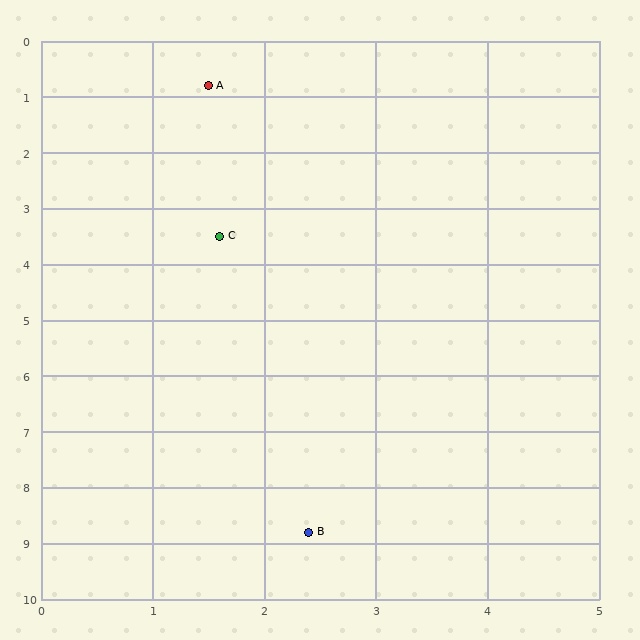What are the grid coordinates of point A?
Point A is at approximately (1.5, 0.8).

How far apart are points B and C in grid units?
Points B and C are about 5.4 grid units apart.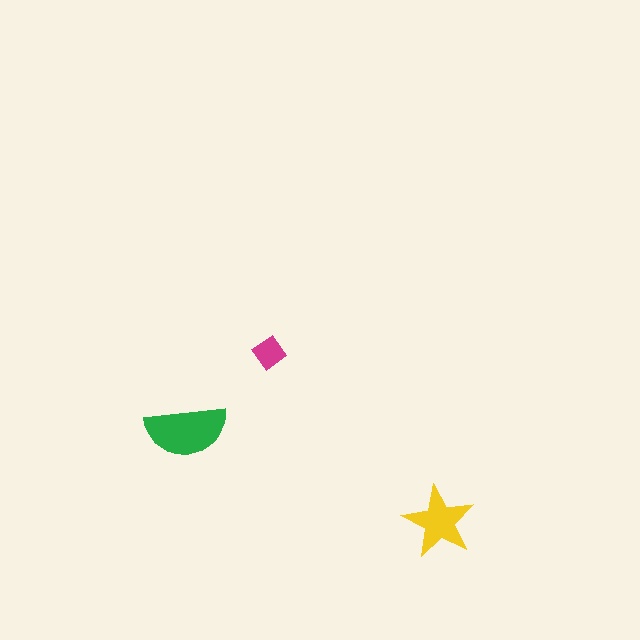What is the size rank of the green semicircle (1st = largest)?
1st.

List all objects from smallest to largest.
The magenta diamond, the yellow star, the green semicircle.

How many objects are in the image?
There are 3 objects in the image.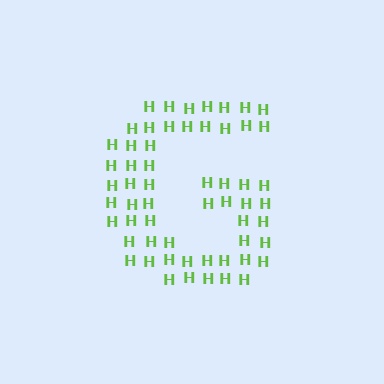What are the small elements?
The small elements are letter H's.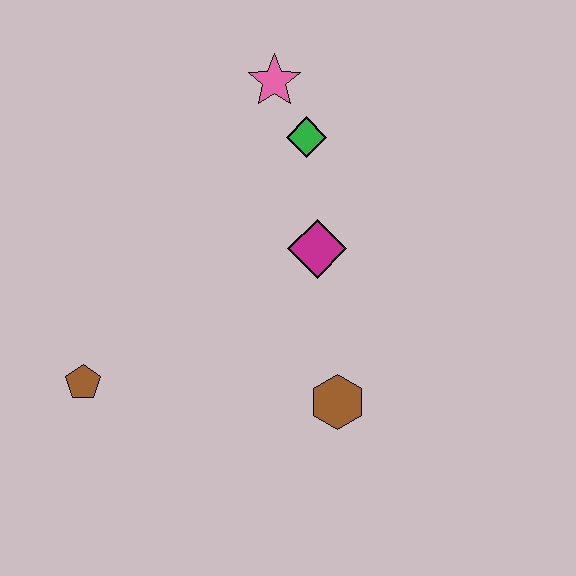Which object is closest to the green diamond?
The pink star is closest to the green diamond.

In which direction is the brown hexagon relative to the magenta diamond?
The brown hexagon is below the magenta diamond.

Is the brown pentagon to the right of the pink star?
No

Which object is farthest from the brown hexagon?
The pink star is farthest from the brown hexagon.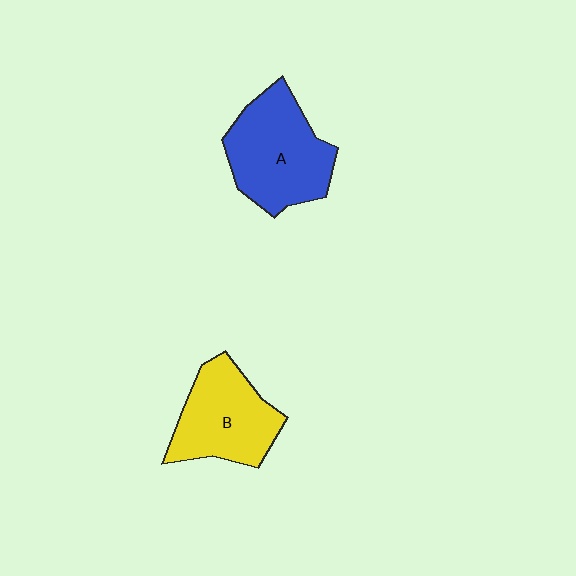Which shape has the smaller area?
Shape B (yellow).